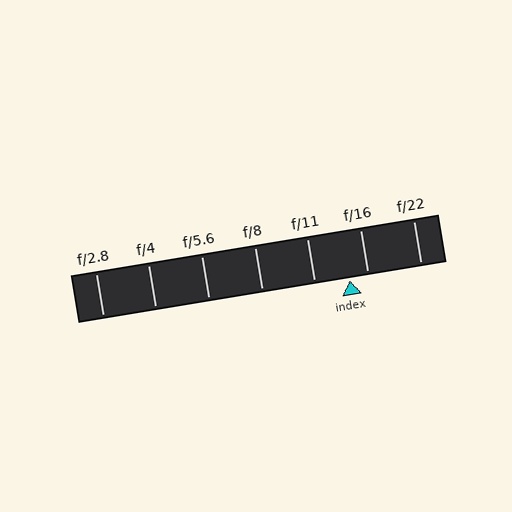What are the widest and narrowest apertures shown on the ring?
The widest aperture shown is f/2.8 and the narrowest is f/22.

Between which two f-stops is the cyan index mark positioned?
The index mark is between f/11 and f/16.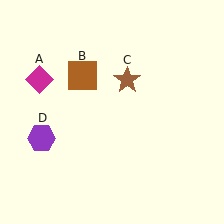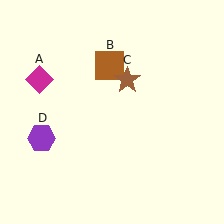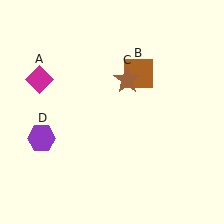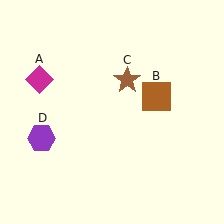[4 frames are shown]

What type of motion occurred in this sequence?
The brown square (object B) rotated clockwise around the center of the scene.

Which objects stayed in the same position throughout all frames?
Magenta diamond (object A) and brown star (object C) and purple hexagon (object D) remained stationary.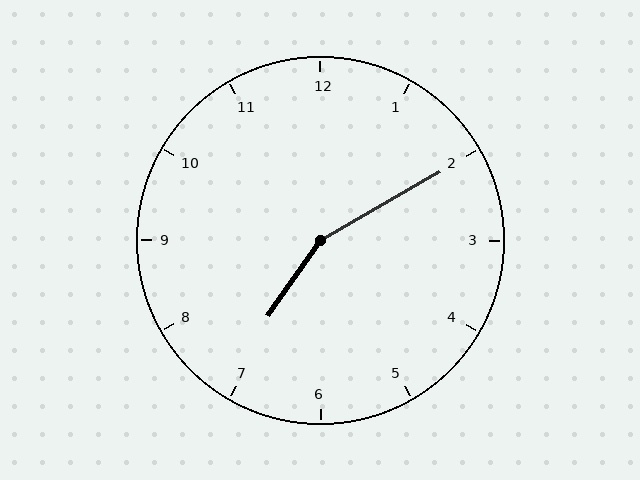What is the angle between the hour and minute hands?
Approximately 155 degrees.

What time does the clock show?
7:10.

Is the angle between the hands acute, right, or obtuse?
It is obtuse.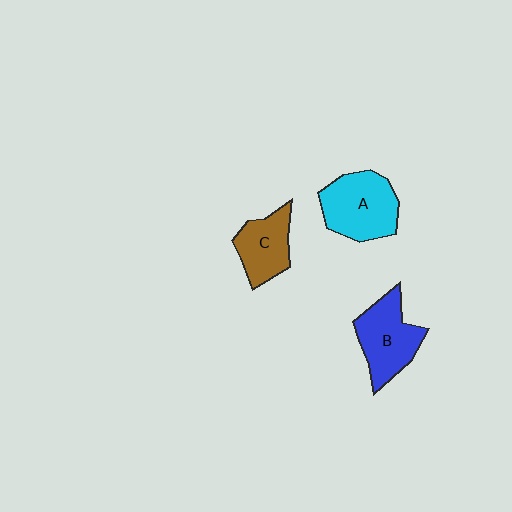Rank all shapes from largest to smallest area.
From largest to smallest: A (cyan), B (blue), C (brown).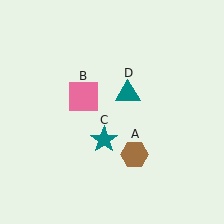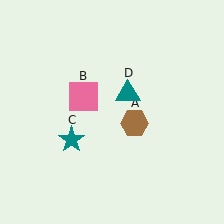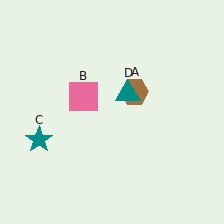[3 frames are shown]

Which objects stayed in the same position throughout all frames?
Pink square (object B) and teal triangle (object D) remained stationary.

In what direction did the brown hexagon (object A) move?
The brown hexagon (object A) moved up.